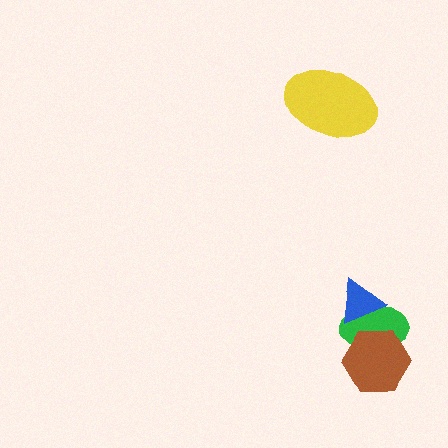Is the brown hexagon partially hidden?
No, no other shape covers it.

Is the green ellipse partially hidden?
Yes, it is partially covered by another shape.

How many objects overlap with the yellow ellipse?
0 objects overlap with the yellow ellipse.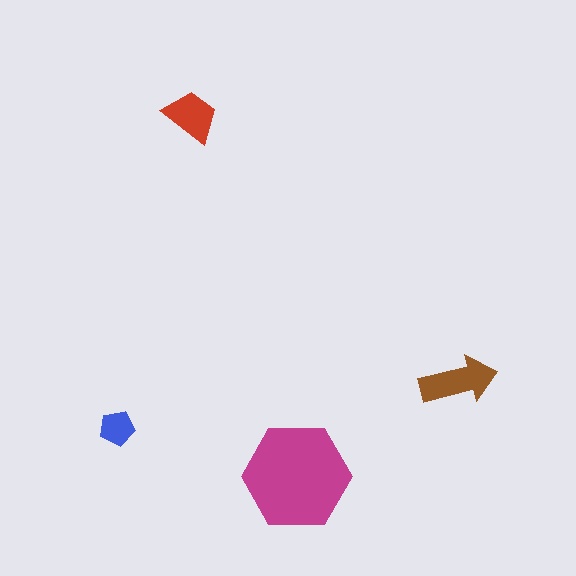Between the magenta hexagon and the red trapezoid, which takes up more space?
The magenta hexagon.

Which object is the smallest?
The blue pentagon.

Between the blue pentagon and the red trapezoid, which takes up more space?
The red trapezoid.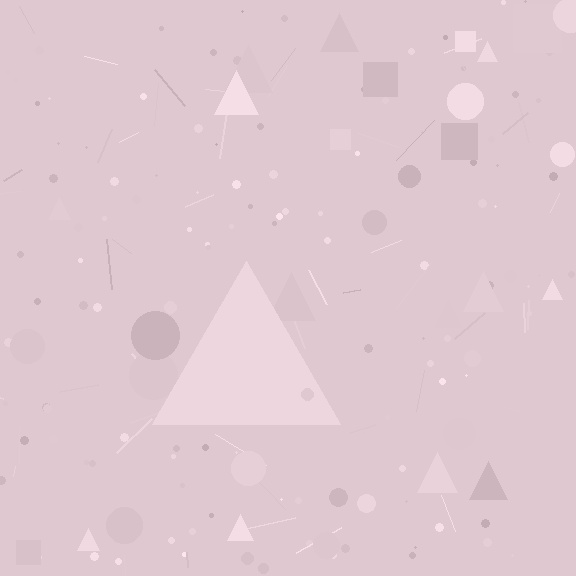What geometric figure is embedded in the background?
A triangle is embedded in the background.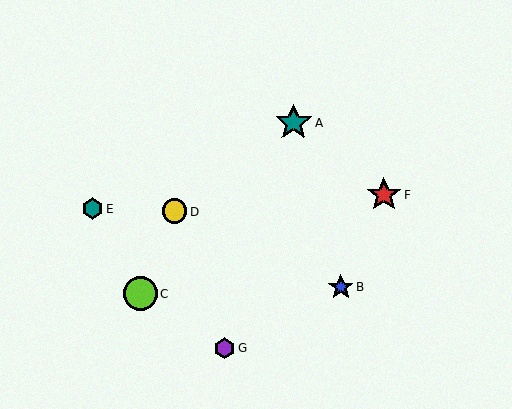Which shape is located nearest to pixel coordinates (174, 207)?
The yellow circle (labeled D) at (174, 211) is nearest to that location.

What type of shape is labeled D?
Shape D is a yellow circle.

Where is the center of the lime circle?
The center of the lime circle is at (141, 294).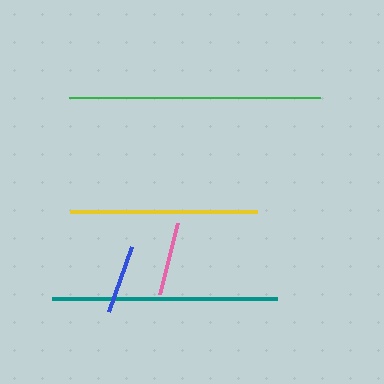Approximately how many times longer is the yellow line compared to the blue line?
The yellow line is approximately 2.7 times the length of the blue line.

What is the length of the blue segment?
The blue segment is approximately 69 pixels long.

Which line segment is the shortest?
The blue line is the shortest at approximately 69 pixels.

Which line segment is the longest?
The green line is the longest at approximately 251 pixels.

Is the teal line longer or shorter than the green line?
The green line is longer than the teal line.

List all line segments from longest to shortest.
From longest to shortest: green, teal, yellow, pink, blue.